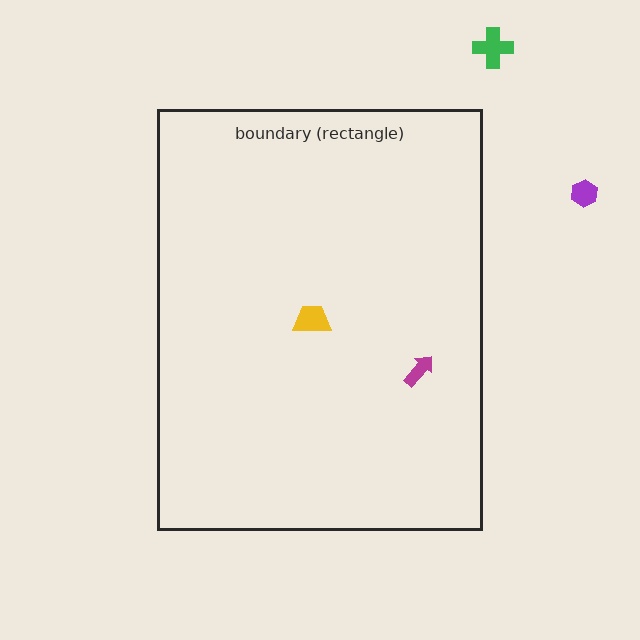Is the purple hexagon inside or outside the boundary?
Outside.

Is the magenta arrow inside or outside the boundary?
Inside.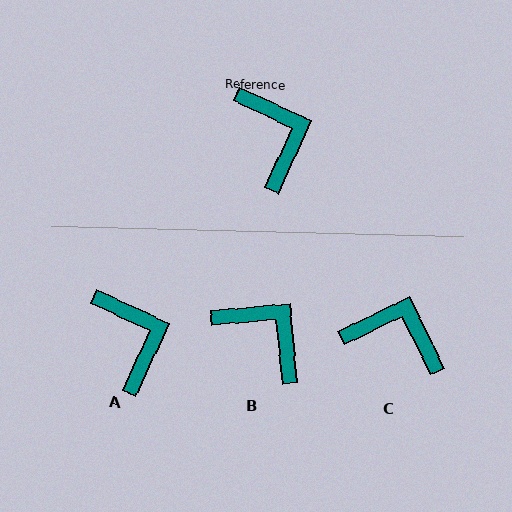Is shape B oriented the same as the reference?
No, it is off by about 30 degrees.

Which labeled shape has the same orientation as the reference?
A.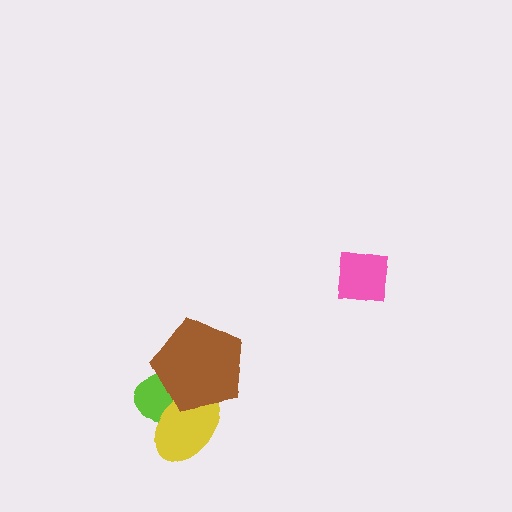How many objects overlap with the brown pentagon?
2 objects overlap with the brown pentagon.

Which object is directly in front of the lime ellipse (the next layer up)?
The yellow ellipse is directly in front of the lime ellipse.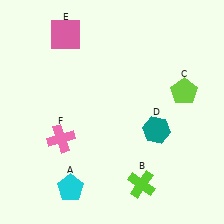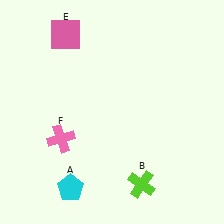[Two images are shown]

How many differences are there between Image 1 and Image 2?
There are 2 differences between the two images.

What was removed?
The lime pentagon (C), the teal hexagon (D) were removed in Image 2.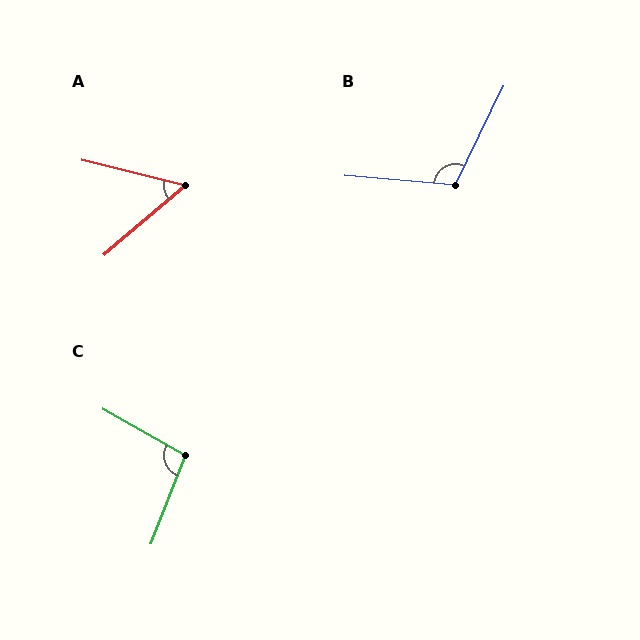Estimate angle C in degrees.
Approximately 98 degrees.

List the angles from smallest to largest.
A (54°), C (98°), B (111°).